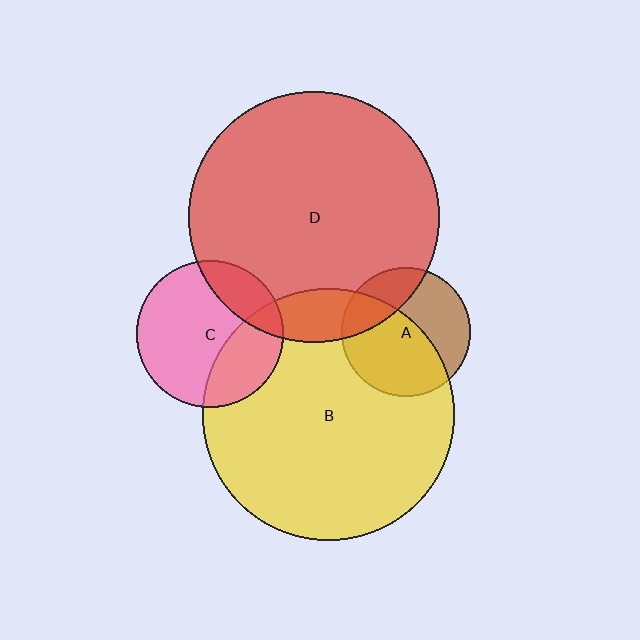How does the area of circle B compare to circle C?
Approximately 2.9 times.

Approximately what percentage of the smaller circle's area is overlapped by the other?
Approximately 20%.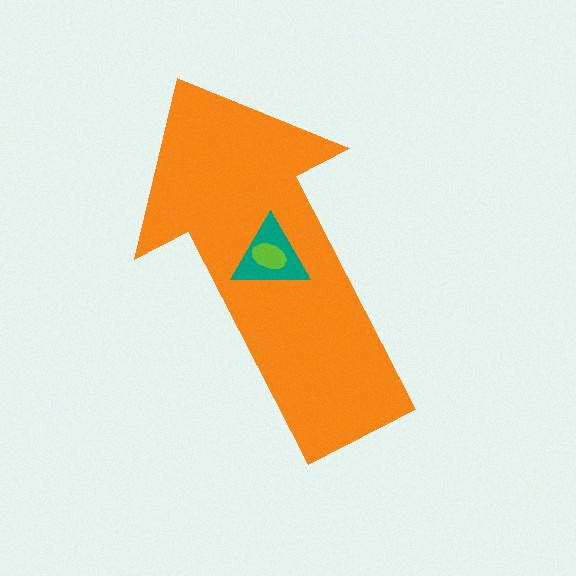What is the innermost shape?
The lime ellipse.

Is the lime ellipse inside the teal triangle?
Yes.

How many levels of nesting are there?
3.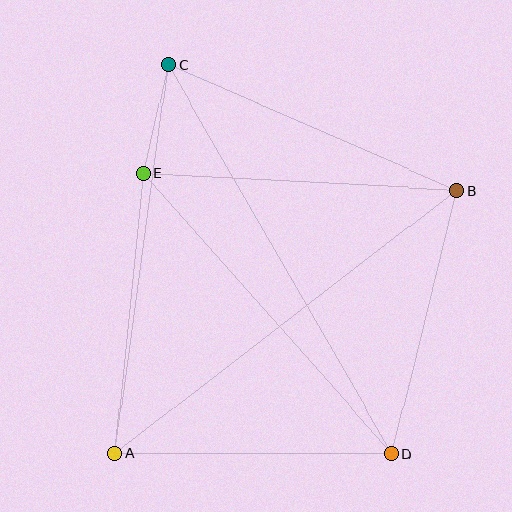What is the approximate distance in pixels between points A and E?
The distance between A and E is approximately 282 pixels.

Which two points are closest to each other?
Points C and E are closest to each other.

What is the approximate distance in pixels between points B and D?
The distance between B and D is approximately 272 pixels.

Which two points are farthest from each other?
Points C and D are farthest from each other.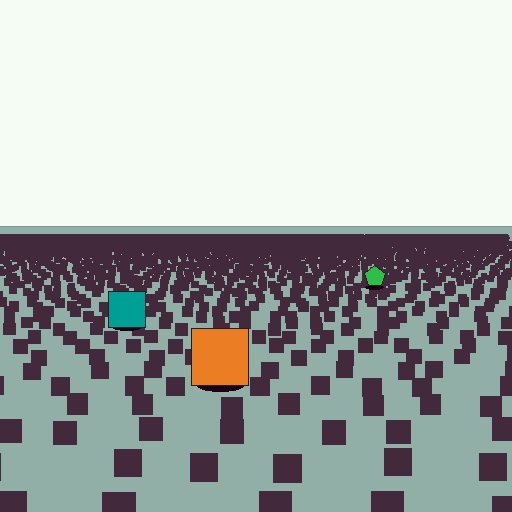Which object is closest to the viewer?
The orange square is closest. The texture marks near it are larger and more spread out.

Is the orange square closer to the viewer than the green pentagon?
Yes. The orange square is closer — you can tell from the texture gradient: the ground texture is coarser near it.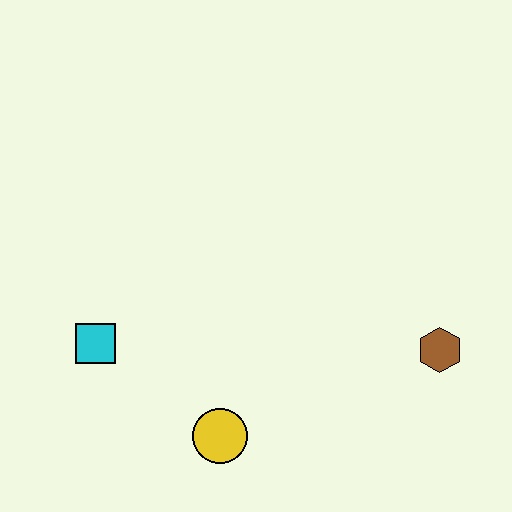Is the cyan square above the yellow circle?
Yes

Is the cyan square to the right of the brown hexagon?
No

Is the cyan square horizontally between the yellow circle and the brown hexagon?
No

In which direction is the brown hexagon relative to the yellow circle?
The brown hexagon is to the right of the yellow circle.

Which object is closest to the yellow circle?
The cyan square is closest to the yellow circle.